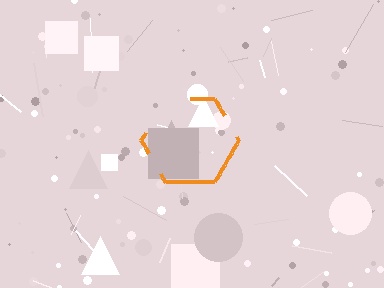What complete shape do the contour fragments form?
The contour fragments form a hexagon.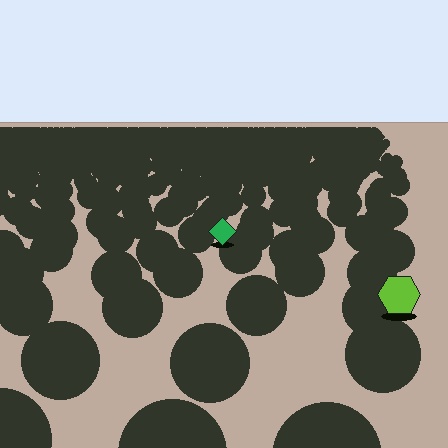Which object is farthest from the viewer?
The green diamond is farthest from the viewer. It appears smaller and the ground texture around it is denser.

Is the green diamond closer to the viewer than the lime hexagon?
No. The lime hexagon is closer — you can tell from the texture gradient: the ground texture is coarser near it.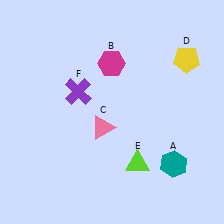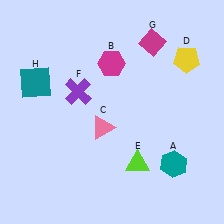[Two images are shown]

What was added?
A magenta diamond (G), a teal square (H) were added in Image 2.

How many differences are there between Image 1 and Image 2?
There are 2 differences between the two images.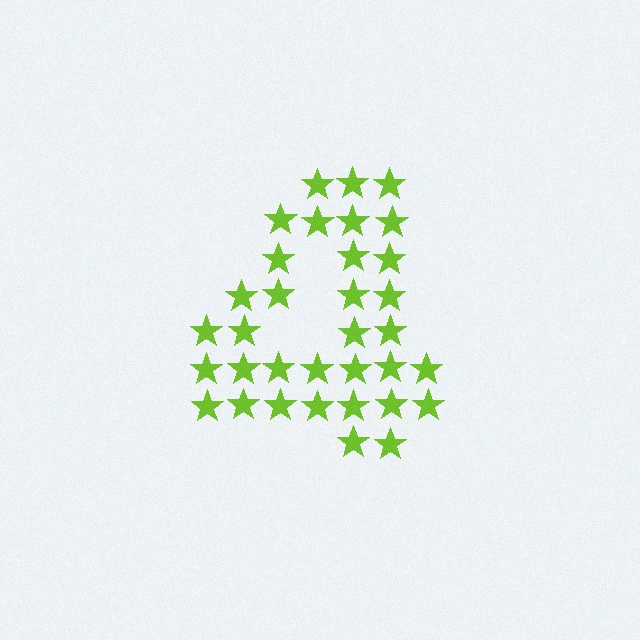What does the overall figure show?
The overall figure shows the digit 4.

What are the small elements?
The small elements are stars.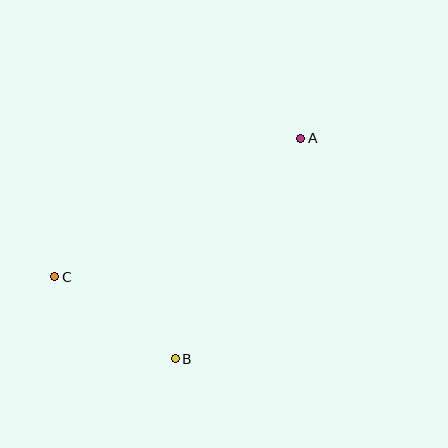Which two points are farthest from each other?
Points A and C are farthest from each other.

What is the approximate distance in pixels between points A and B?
The distance between A and B is approximately 254 pixels.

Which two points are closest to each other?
Points B and C are closest to each other.